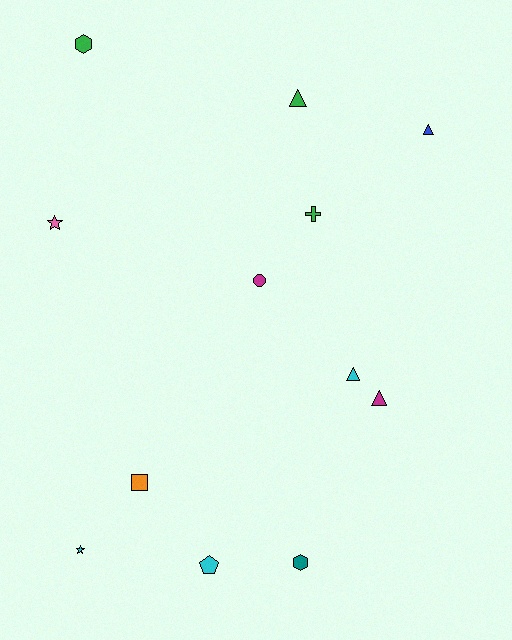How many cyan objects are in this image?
There are 3 cyan objects.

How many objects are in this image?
There are 12 objects.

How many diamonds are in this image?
There are no diamonds.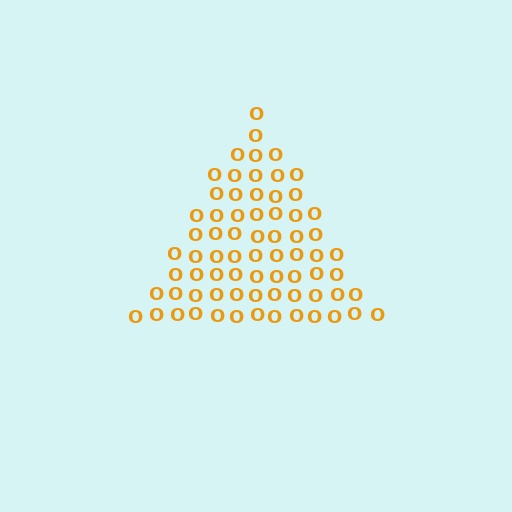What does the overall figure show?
The overall figure shows a triangle.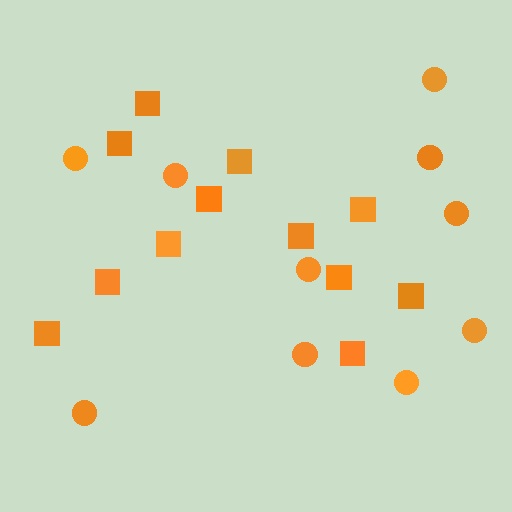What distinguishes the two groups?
There are 2 groups: one group of squares (12) and one group of circles (10).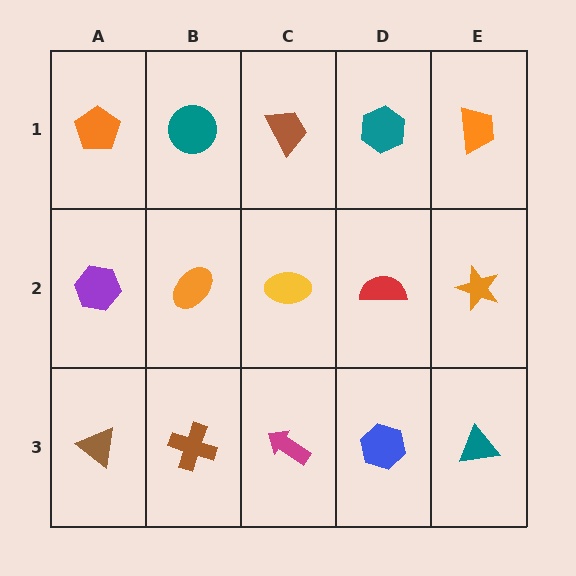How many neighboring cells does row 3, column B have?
3.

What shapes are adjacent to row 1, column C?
A yellow ellipse (row 2, column C), a teal circle (row 1, column B), a teal hexagon (row 1, column D).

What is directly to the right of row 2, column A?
An orange ellipse.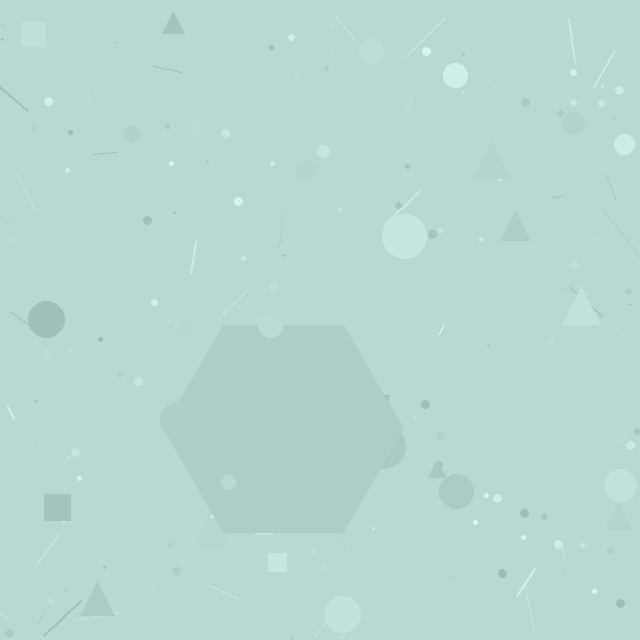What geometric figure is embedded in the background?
A hexagon is embedded in the background.